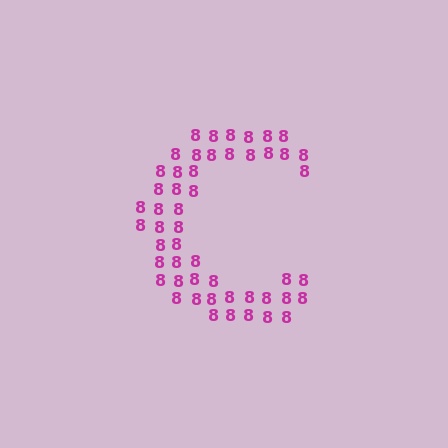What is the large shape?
The large shape is the letter C.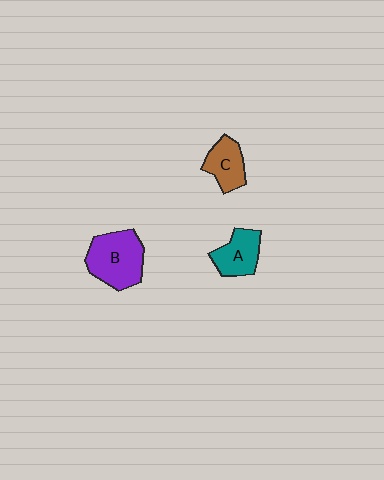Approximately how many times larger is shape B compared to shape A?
Approximately 1.5 times.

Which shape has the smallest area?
Shape C (brown).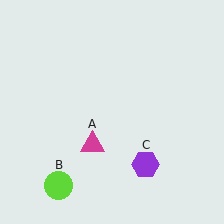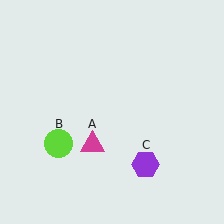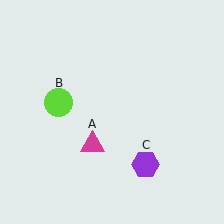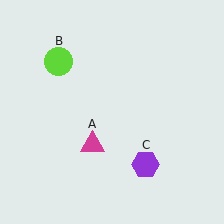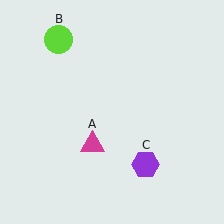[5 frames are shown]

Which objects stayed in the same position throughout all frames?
Magenta triangle (object A) and purple hexagon (object C) remained stationary.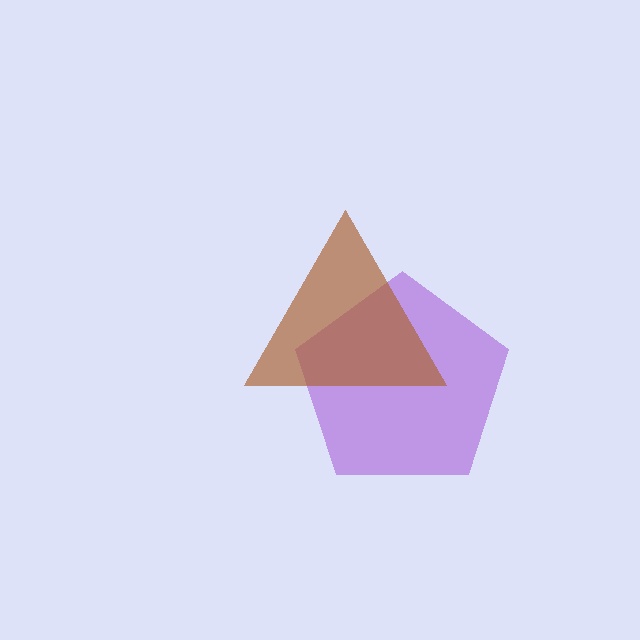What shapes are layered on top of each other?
The layered shapes are: a purple pentagon, a brown triangle.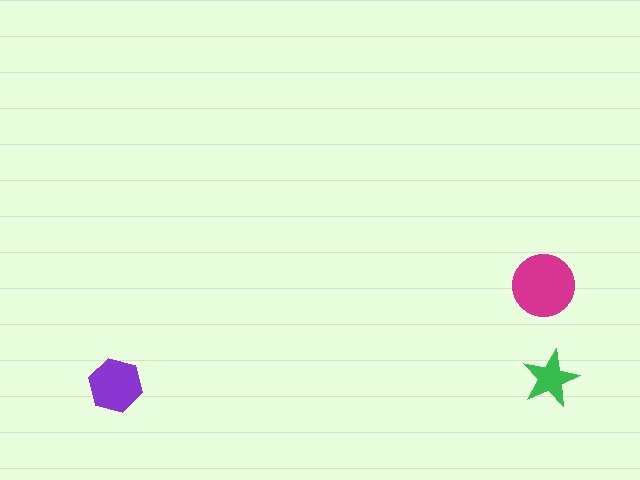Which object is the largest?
The magenta circle.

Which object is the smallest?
The green star.